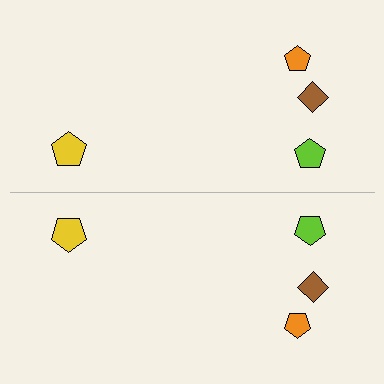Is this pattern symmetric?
Yes, this pattern has bilateral (reflection) symmetry.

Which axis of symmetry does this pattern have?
The pattern has a horizontal axis of symmetry running through the center of the image.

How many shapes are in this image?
There are 8 shapes in this image.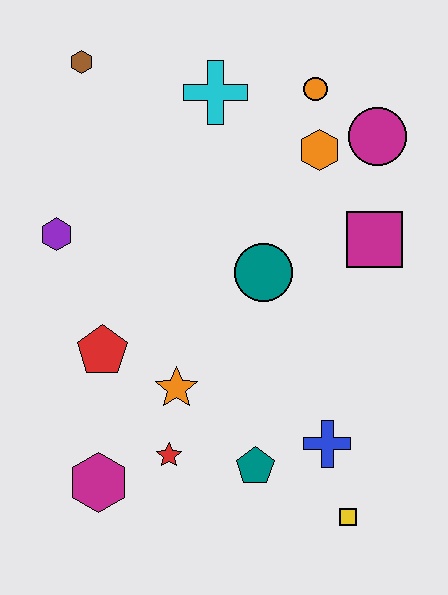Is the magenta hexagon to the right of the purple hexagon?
Yes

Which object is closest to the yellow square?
The blue cross is closest to the yellow square.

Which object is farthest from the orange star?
The brown hexagon is farthest from the orange star.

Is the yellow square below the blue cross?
Yes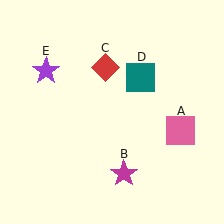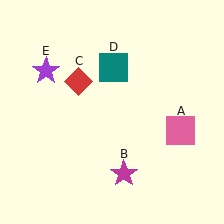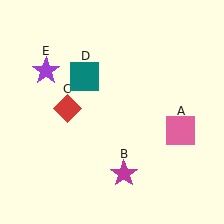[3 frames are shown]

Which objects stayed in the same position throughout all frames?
Pink square (object A) and magenta star (object B) and purple star (object E) remained stationary.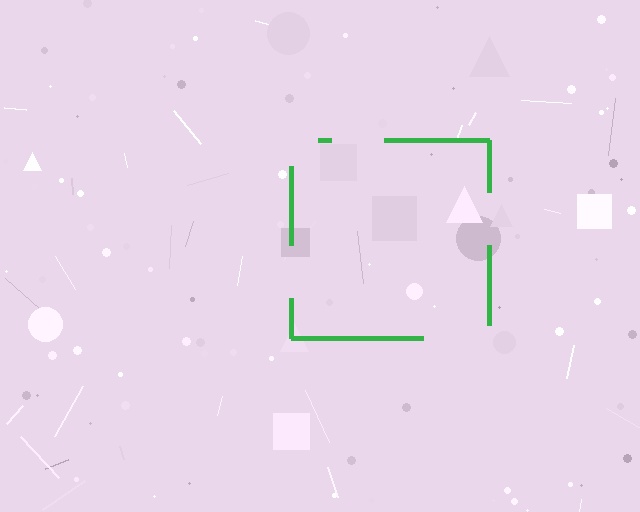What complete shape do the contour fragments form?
The contour fragments form a square.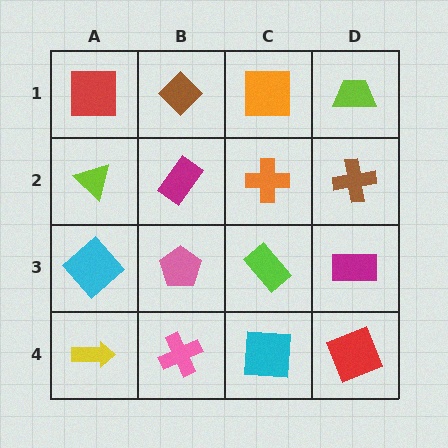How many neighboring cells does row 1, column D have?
2.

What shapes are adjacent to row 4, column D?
A magenta rectangle (row 3, column D), a cyan square (row 4, column C).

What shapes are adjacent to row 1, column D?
A brown cross (row 2, column D), an orange square (row 1, column C).